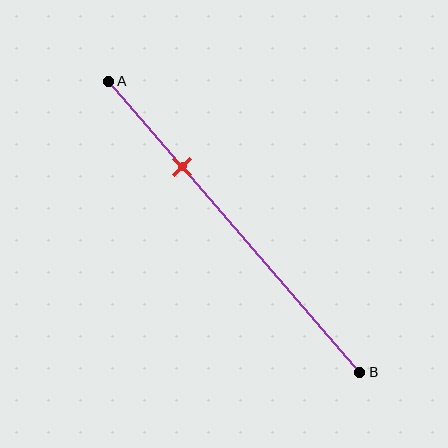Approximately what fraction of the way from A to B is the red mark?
The red mark is approximately 30% of the way from A to B.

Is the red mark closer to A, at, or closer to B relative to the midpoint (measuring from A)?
The red mark is closer to point A than the midpoint of segment AB.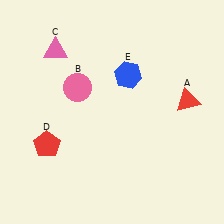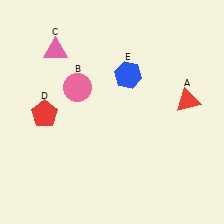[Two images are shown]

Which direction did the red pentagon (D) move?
The red pentagon (D) moved up.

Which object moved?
The red pentagon (D) moved up.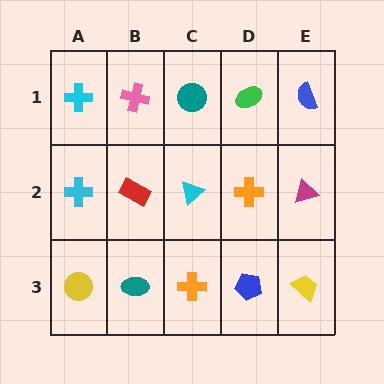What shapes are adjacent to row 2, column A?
A cyan cross (row 1, column A), a yellow circle (row 3, column A), a red rectangle (row 2, column B).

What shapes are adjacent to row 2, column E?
A blue semicircle (row 1, column E), a yellow trapezoid (row 3, column E), an orange cross (row 2, column D).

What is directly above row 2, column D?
A green ellipse.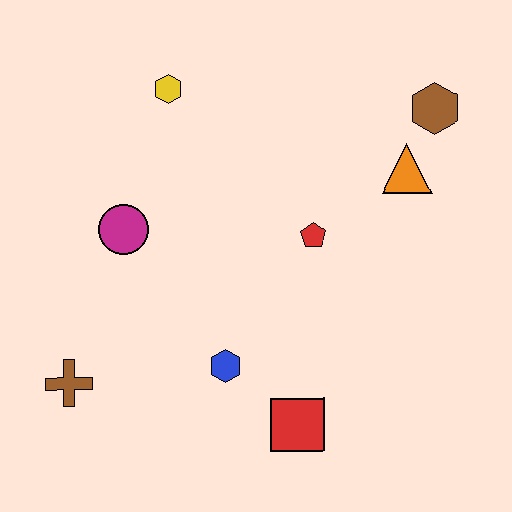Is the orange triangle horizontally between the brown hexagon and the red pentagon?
Yes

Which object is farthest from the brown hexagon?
The brown cross is farthest from the brown hexagon.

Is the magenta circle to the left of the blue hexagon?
Yes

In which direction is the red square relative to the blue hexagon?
The red square is to the right of the blue hexagon.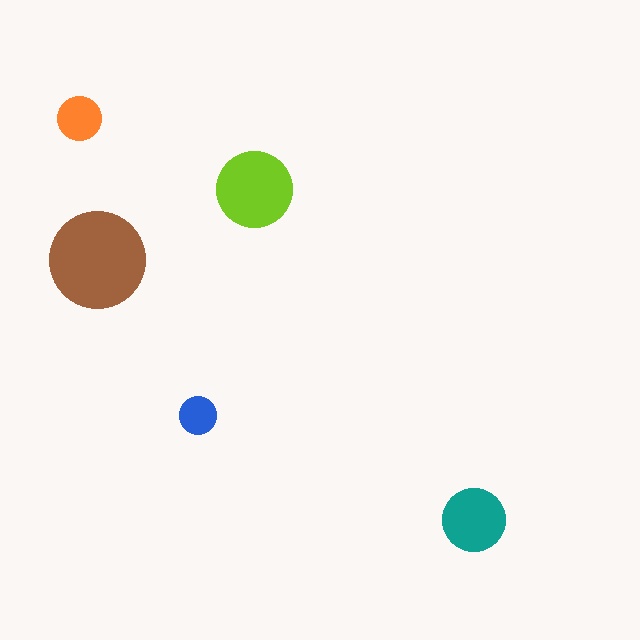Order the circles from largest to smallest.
the brown one, the lime one, the teal one, the orange one, the blue one.